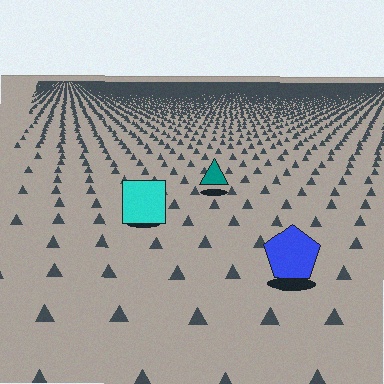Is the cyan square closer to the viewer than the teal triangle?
Yes. The cyan square is closer — you can tell from the texture gradient: the ground texture is coarser near it.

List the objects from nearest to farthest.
From nearest to farthest: the blue pentagon, the cyan square, the teal triangle.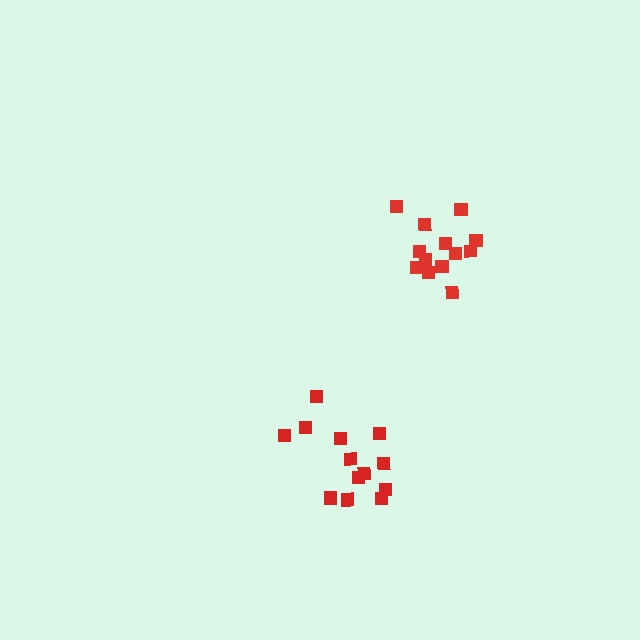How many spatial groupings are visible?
There are 2 spatial groupings.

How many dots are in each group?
Group 1: 13 dots, Group 2: 13 dots (26 total).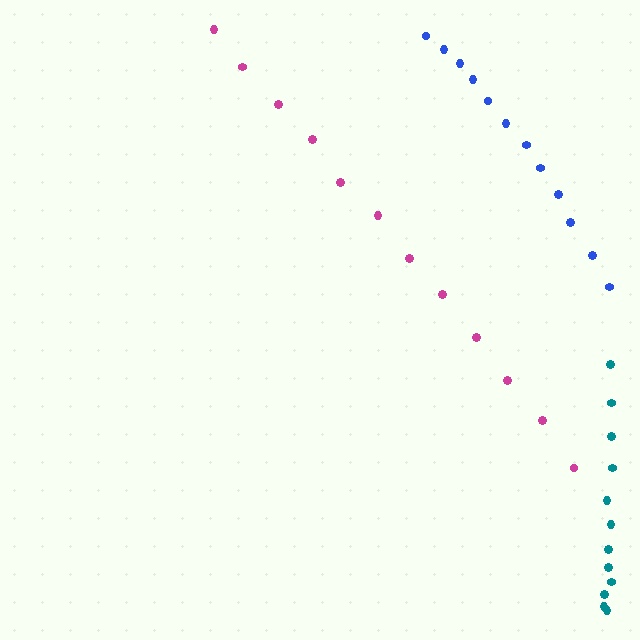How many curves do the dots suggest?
There are 3 distinct paths.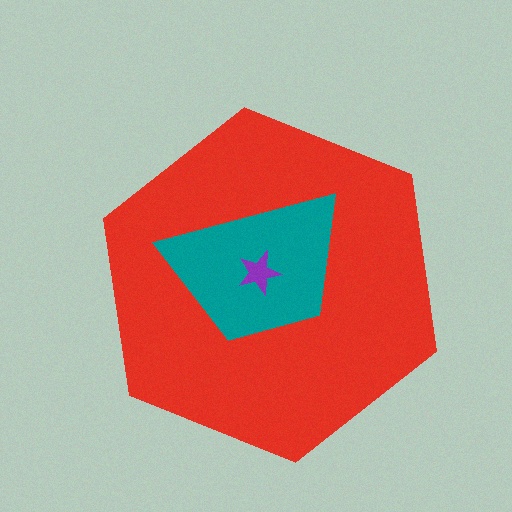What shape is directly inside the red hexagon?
The teal trapezoid.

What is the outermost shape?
The red hexagon.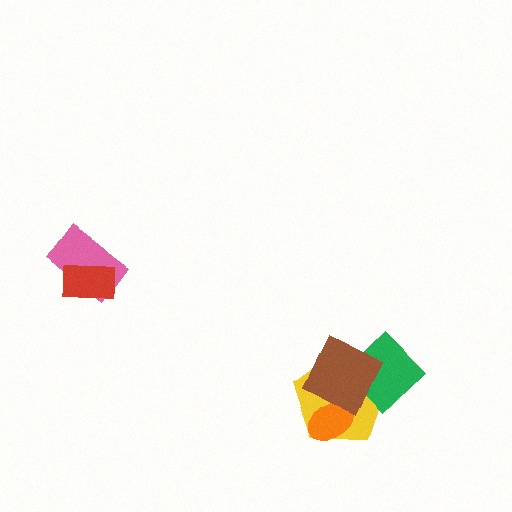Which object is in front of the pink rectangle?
The red rectangle is in front of the pink rectangle.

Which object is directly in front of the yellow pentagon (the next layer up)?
The orange ellipse is directly in front of the yellow pentagon.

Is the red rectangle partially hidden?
No, no other shape covers it.